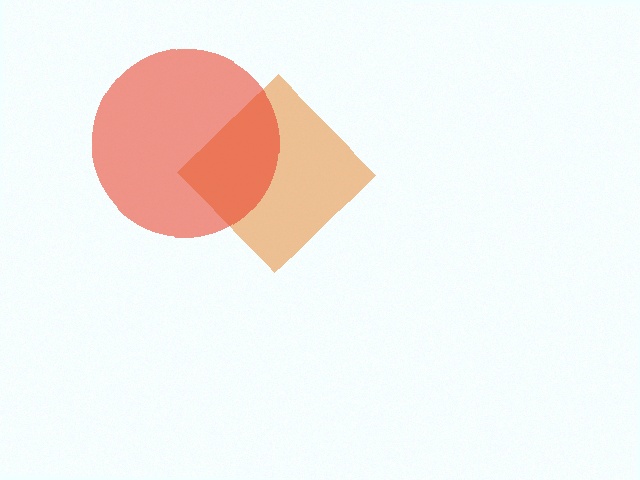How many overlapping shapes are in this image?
There are 2 overlapping shapes in the image.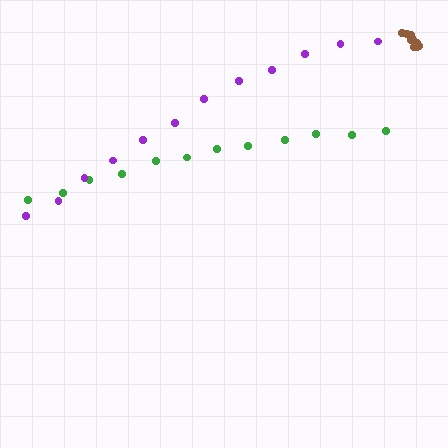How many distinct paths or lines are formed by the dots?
There are 3 distinct paths.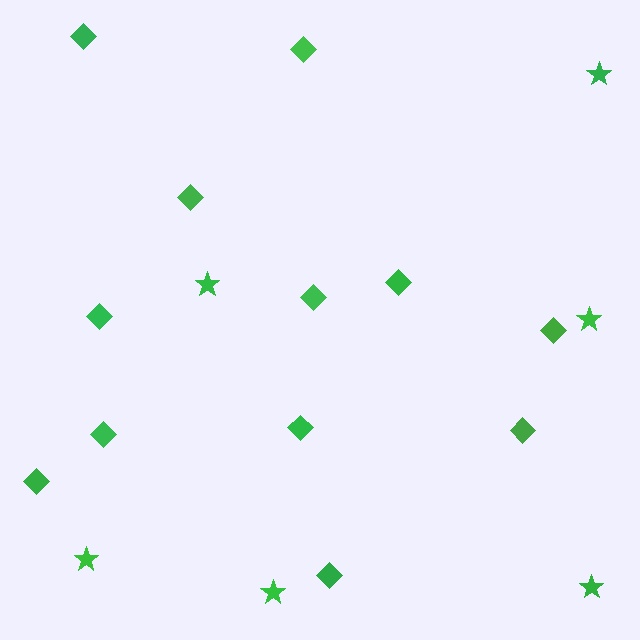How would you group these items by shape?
There are 2 groups: one group of diamonds (12) and one group of stars (6).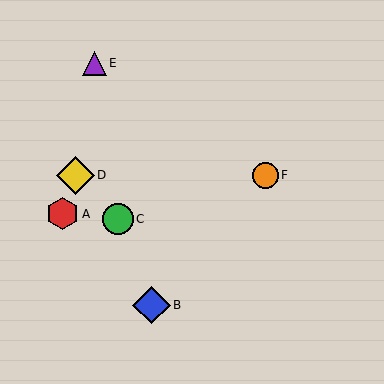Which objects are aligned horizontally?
Objects D, F are aligned horizontally.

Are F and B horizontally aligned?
No, F is at y≈175 and B is at y≈305.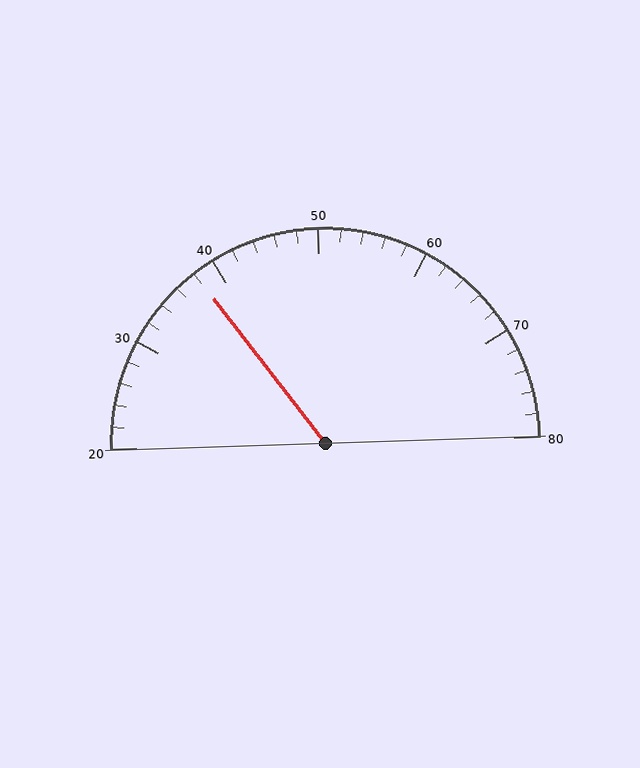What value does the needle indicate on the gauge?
The needle indicates approximately 38.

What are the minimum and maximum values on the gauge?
The gauge ranges from 20 to 80.